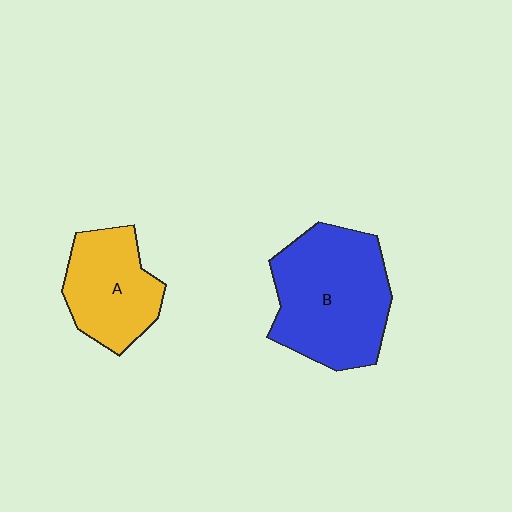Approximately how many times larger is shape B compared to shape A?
Approximately 1.5 times.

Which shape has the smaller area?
Shape A (yellow).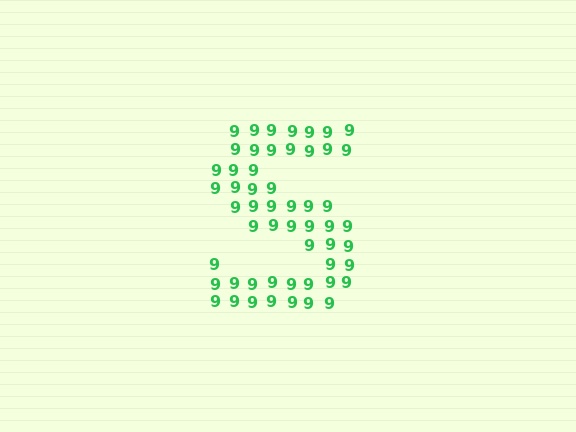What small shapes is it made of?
It is made of small digit 9's.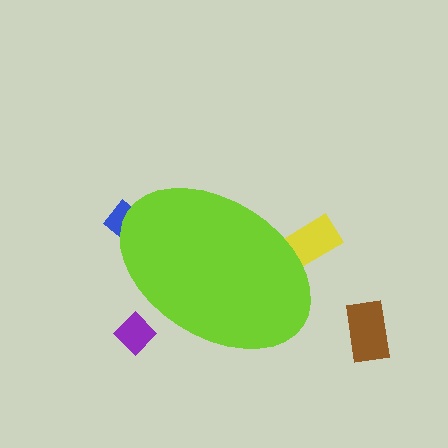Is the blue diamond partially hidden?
Yes, the blue diamond is partially hidden behind the lime ellipse.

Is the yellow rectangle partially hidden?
Yes, the yellow rectangle is partially hidden behind the lime ellipse.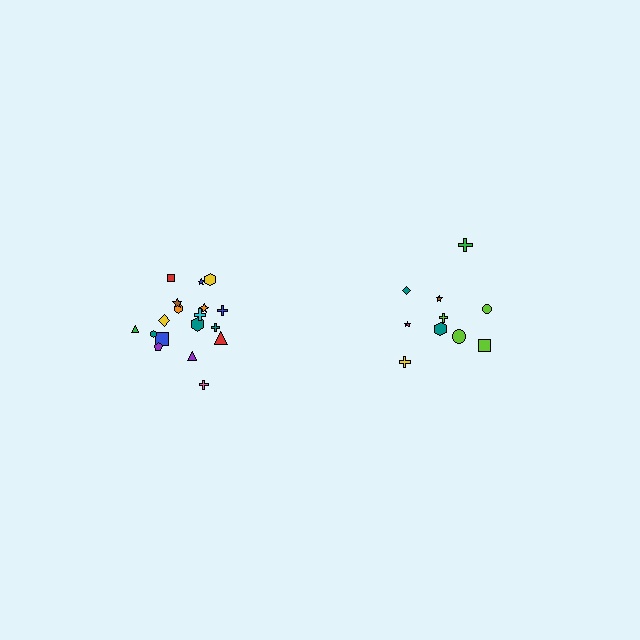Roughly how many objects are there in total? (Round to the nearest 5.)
Roughly 30 objects in total.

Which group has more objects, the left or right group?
The left group.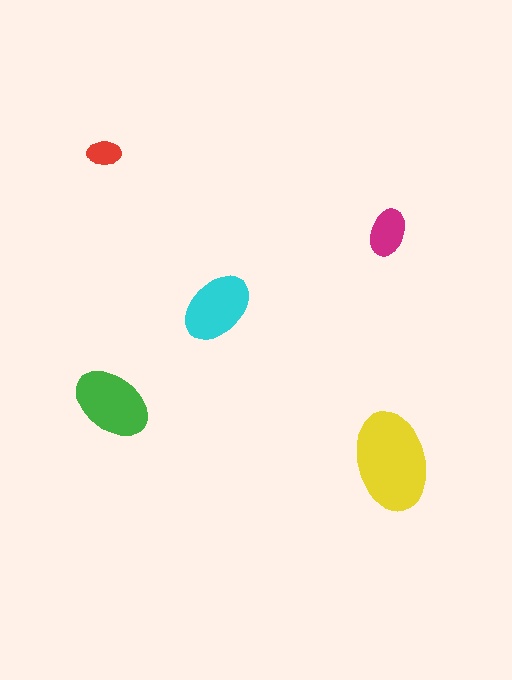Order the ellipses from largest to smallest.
the yellow one, the green one, the cyan one, the magenta one, the red one.